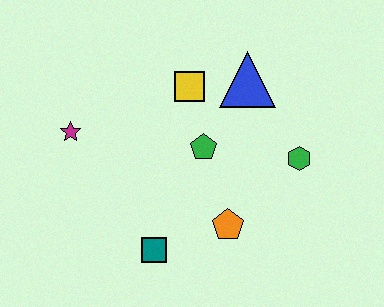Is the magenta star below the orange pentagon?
No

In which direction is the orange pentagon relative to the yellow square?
The orange pentagon is below the yellow square.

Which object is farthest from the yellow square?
The teal square is farthest from the yellow square.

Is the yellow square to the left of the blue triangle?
Yes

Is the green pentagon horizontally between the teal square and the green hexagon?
Yes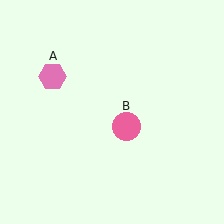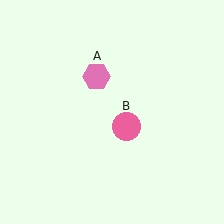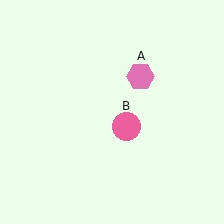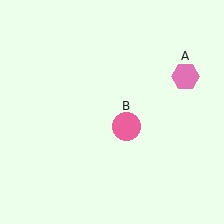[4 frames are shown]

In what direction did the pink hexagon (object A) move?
The pink hexagon (object A) moved right.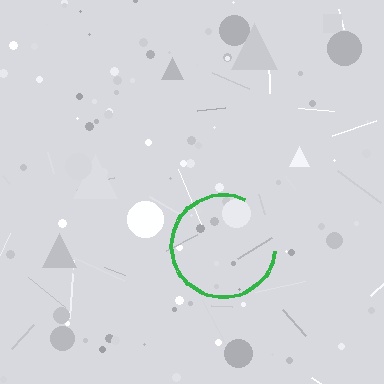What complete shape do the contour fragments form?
The contour fragments form a circle.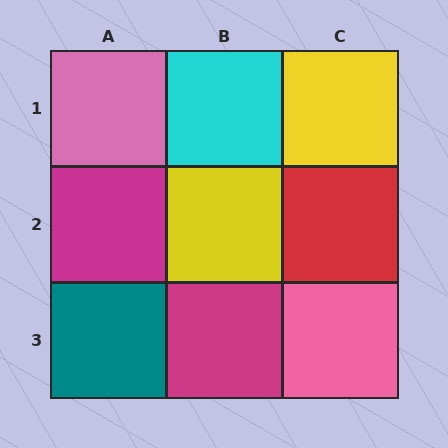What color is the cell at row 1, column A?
Pink.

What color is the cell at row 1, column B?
Cyan.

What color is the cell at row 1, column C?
Yellow.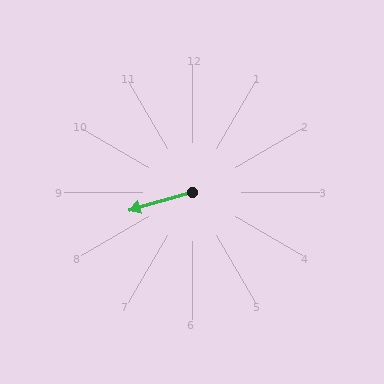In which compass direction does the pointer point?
West.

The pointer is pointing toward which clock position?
Roughly 8 o'clock.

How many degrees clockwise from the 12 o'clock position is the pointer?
Approximately 254 degrees.